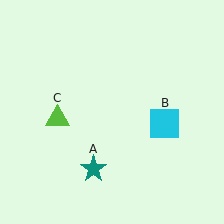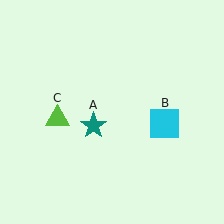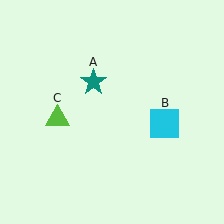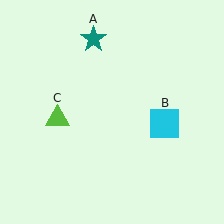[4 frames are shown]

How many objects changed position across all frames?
1 object changed position: teal star (object A).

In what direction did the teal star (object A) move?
The teal star (object A) moved up.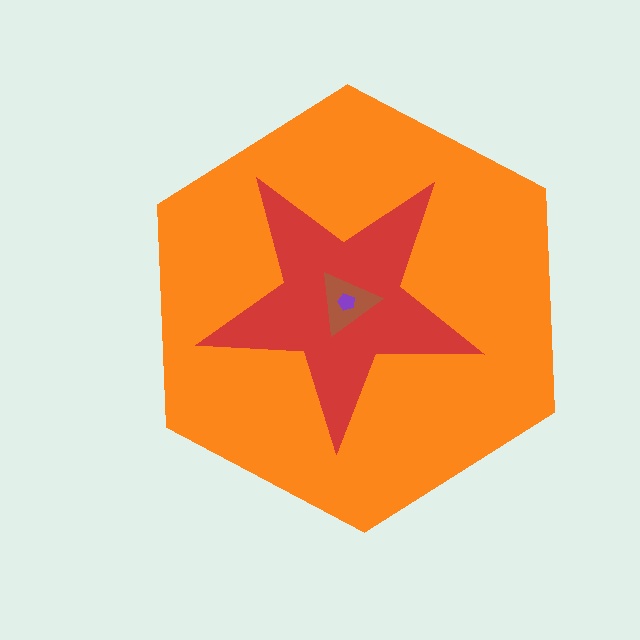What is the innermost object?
The purple pentagon.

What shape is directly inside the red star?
The brown triangle.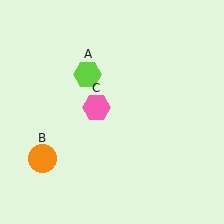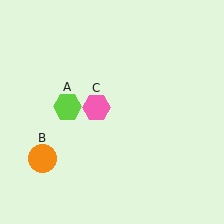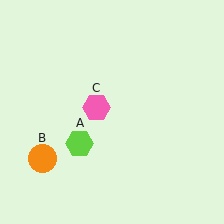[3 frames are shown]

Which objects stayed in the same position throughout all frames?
Orange circle (object B) and pink hexagon (object C) remained stationary.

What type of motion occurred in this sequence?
The lime hexagon (object A) rotated counterclockwise around the center of the scene.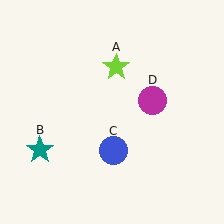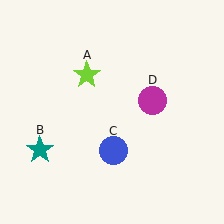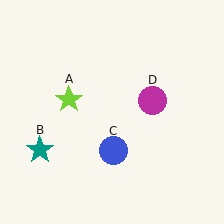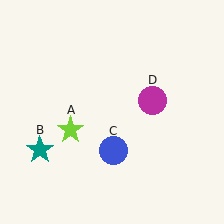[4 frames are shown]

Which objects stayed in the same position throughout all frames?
Teal star (object B) and blue circle (object C) and magenta circle (object D) remained stationary.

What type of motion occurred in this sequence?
The lime star (object A) rotated counterclockwise around the center of the scene.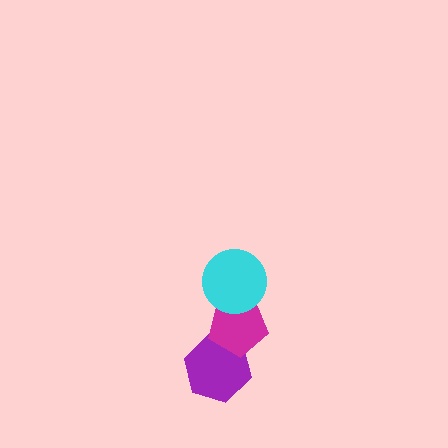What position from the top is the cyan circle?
The cyan circle is 1st from the top.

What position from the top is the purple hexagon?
The purple hexagon is 3rd from the top.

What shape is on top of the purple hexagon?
The magenta pentagon is on top of the purple hexagon.